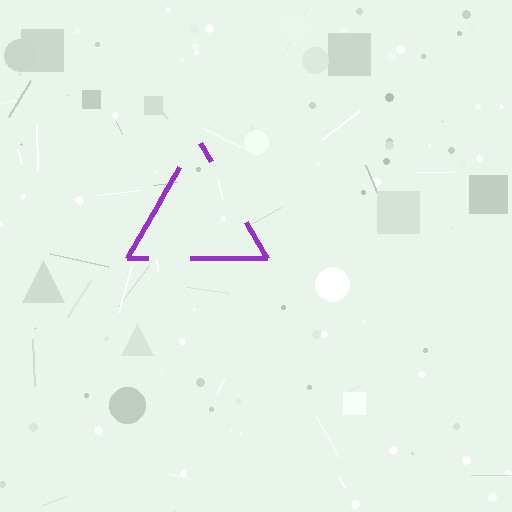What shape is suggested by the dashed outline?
The dashed outline suggests a triangle.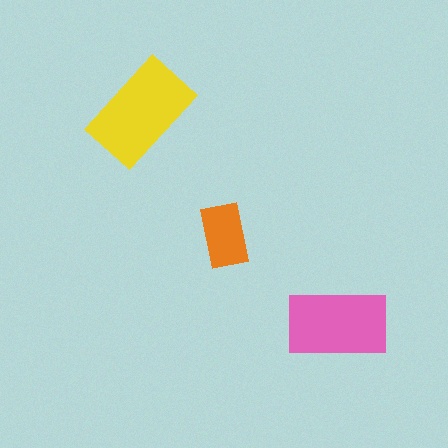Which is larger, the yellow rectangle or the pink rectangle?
The yellow one.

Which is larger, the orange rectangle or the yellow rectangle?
The yellow one.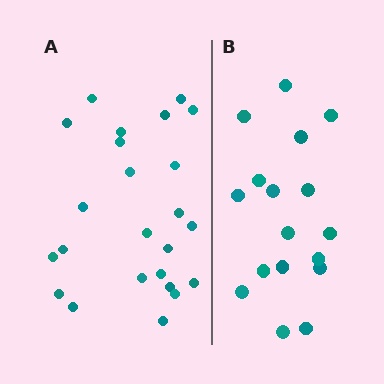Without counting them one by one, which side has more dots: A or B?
Region A (the left region) has more dots.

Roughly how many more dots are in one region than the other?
Region A has roughly 8 or so more dots than region B.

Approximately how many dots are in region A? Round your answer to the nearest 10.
About 20 dots. (The exact count is 24, which rounds to 20.)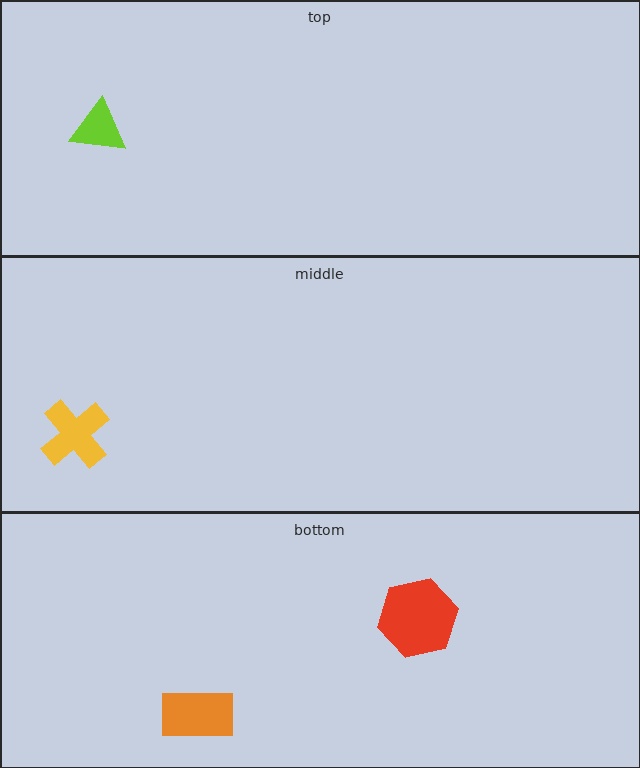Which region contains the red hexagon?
The bottom region.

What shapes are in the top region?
The lime triangle.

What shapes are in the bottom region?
The red hexagon, the orange rectangle.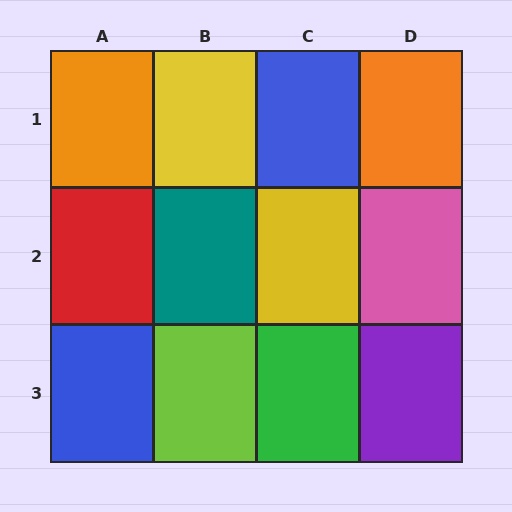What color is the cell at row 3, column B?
Lime.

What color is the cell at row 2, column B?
Teal.